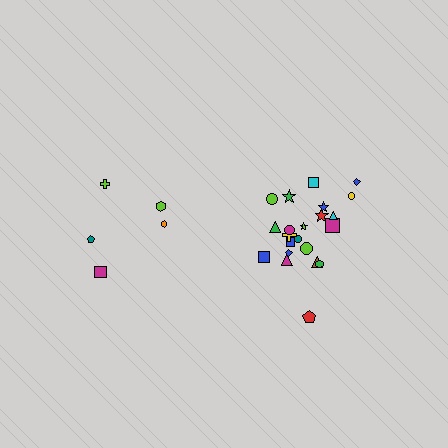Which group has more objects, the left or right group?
The right group.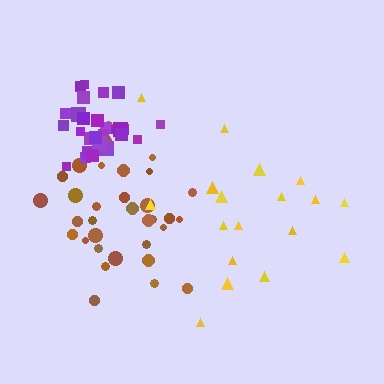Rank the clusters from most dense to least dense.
purple, brown, yellow.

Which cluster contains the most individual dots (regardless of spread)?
Brown (33).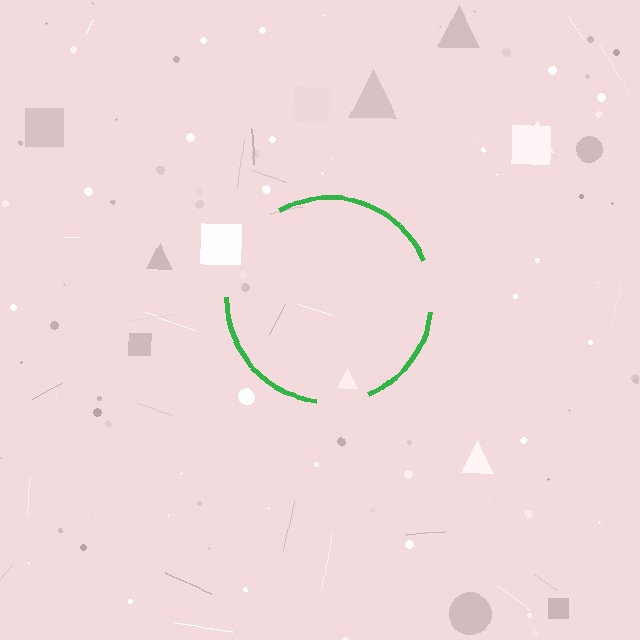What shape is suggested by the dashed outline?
The dashed outline suggests a circle.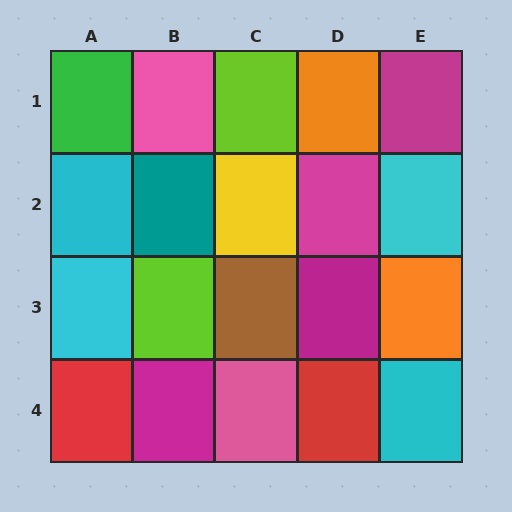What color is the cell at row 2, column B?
Teal.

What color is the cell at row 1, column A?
Green.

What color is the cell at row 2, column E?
Cyan.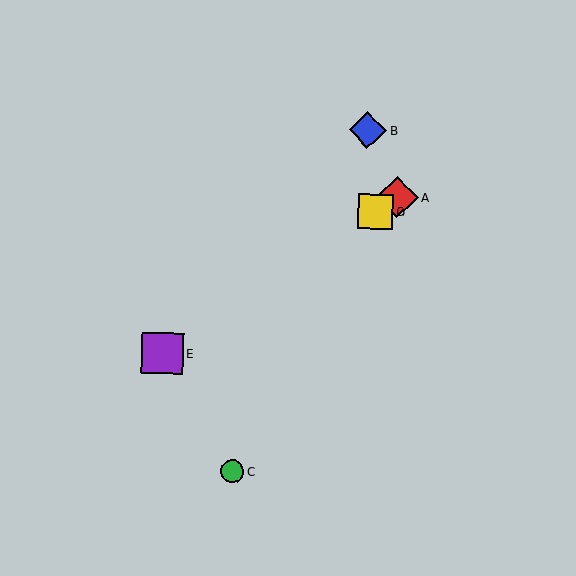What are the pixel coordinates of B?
Object B is at (368, 130).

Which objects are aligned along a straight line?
Objects A, D, E are aligned along a straight line.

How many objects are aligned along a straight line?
3 objects (A, D, E) are aligned along a straight line.